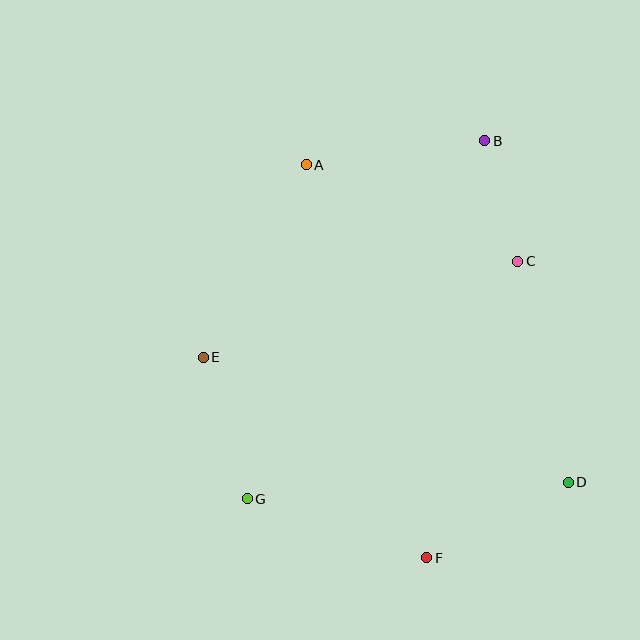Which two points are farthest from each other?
Points B and G are farthest from each other.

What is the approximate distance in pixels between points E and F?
The distance between E and F is approximately 300 pixels.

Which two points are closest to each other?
Points B and C are closest to each other.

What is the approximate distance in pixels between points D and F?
The distance between D and F is approximately 160 pixels.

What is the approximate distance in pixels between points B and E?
The distance between B and E is approximately 355 pixels.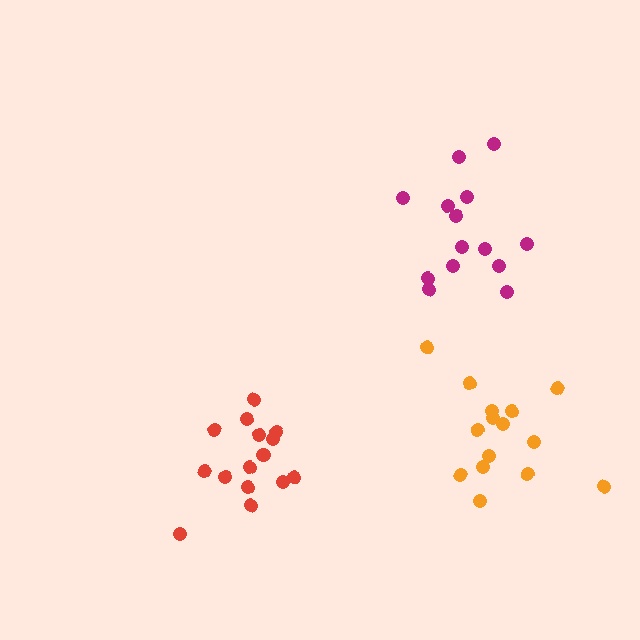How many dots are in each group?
Group 1: 15 dots, Group 2: 14 dots, Group 3: 15 dots (44 total).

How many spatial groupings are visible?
There are 3 spatial groupings.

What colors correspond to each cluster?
The clusters are colored: orange, magenta, red.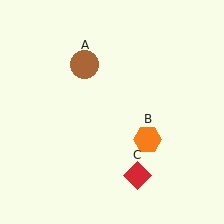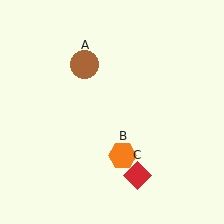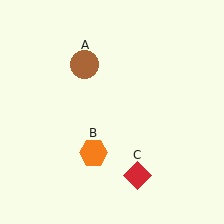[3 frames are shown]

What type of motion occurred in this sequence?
The orange hexagon (object B) rotated clockwise around the center of the scene.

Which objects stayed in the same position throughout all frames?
Brown circle (object A) and red diamond (object C) remained stationary.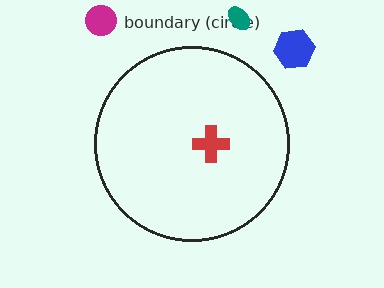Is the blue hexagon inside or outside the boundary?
Outside.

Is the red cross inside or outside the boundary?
Inside.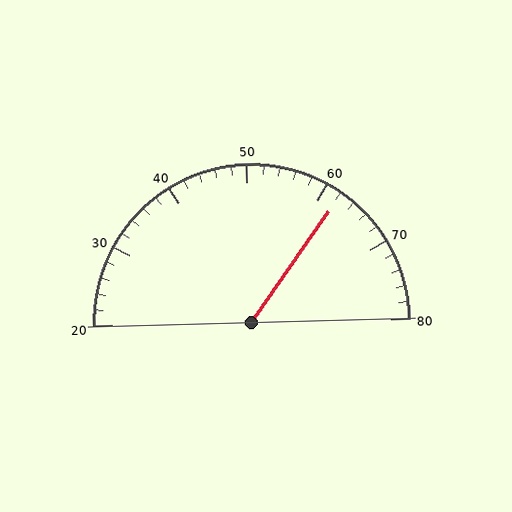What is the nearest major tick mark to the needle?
The nearest major tick mark is 60.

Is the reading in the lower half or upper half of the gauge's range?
The reading is in the upper half of the range (20 to 80).